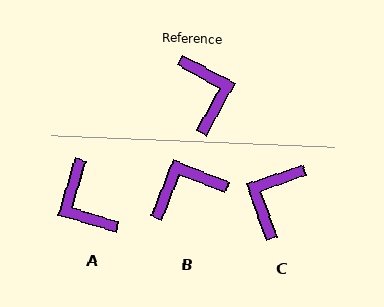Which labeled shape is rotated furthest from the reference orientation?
A, about 168 degrees away.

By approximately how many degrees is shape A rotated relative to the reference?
Approximately 168 degrees clockwise.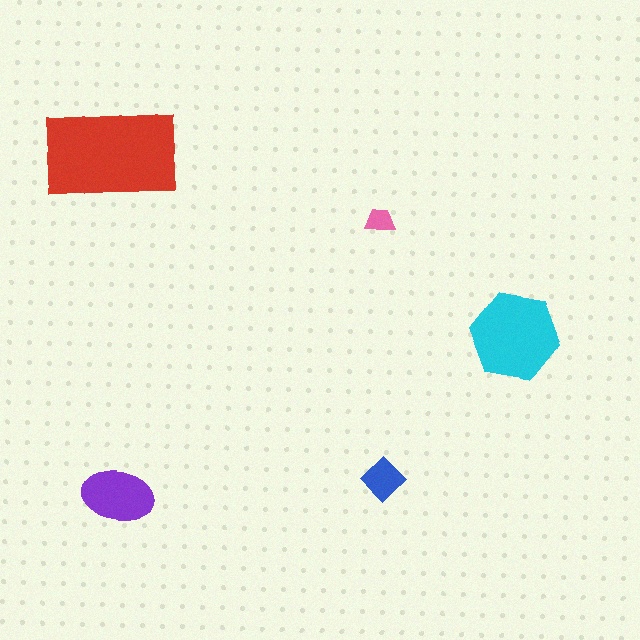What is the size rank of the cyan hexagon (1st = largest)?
2nd.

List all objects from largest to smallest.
The red rectangle, the cyan hexagon, the purple ellipse, the blue diamond, the pink trapezoid.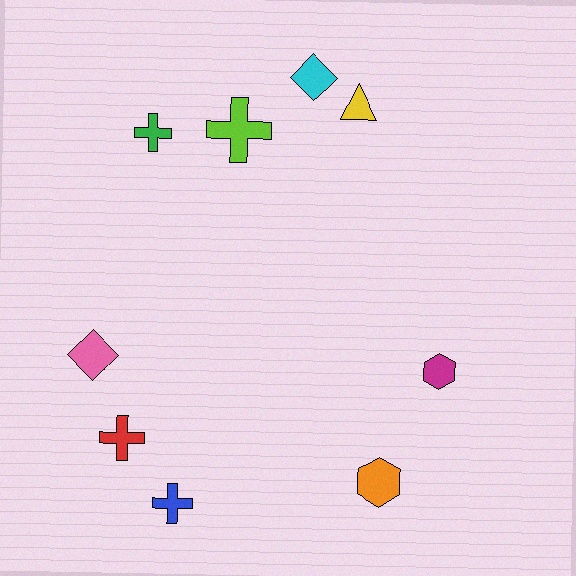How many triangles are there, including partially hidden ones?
There is 1 triangle.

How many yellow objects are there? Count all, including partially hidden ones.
There is 1 yellow object.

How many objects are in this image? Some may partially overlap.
There are 9 objects.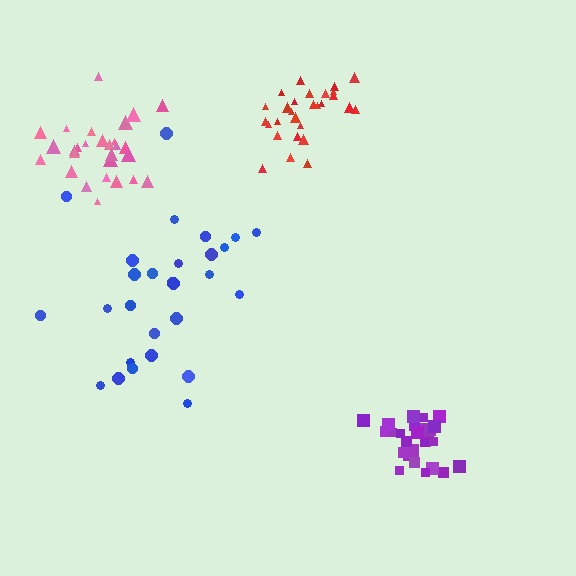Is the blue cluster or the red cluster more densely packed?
Red.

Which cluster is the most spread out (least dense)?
Blue.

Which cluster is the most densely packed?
Purple.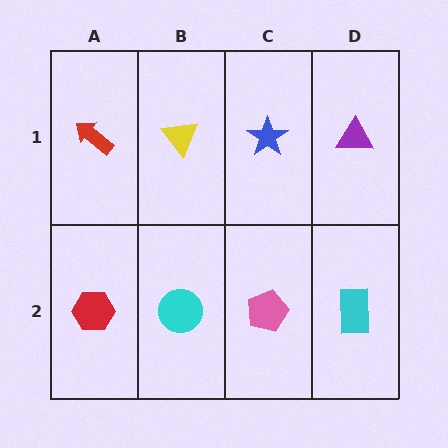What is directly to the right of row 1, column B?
A blue star.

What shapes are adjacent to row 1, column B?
A cyan circle (row 2, column B), a red arrow (row 1, column A), a blue star (row 1, column C).